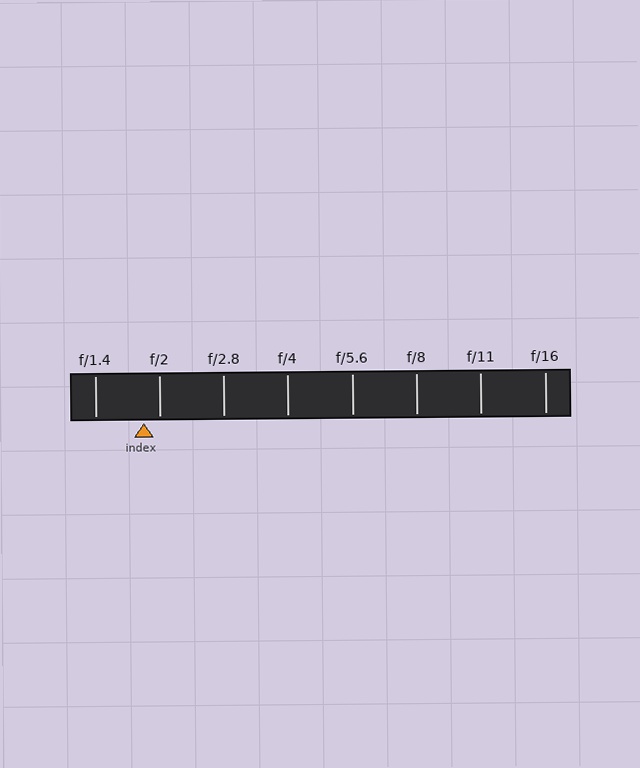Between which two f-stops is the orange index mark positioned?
The index mark is between f/1.4 and f/2.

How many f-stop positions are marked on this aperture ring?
There are 8 f-stop positions marked.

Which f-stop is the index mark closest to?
The index mark is closest to f/2.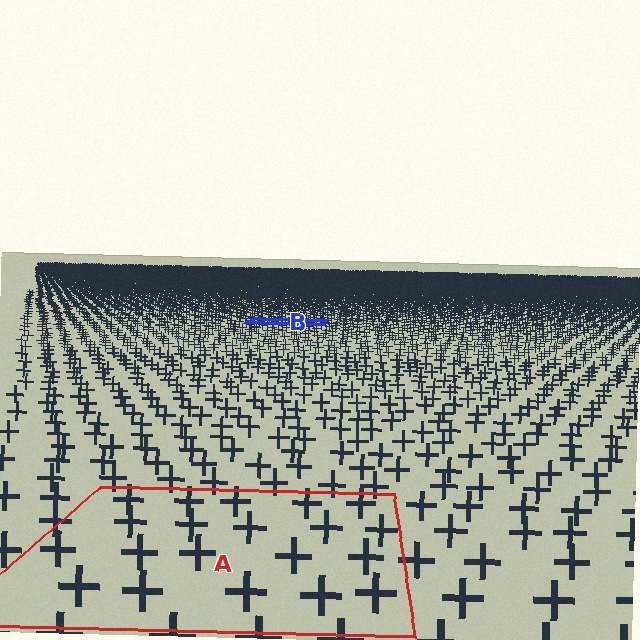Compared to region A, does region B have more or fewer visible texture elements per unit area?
Region B has more texture elements per unit area — they are packed more densely because it is farther away.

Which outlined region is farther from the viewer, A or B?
Region B is farther from the viewer — the texture elements inside it appear smaller and more densely packed.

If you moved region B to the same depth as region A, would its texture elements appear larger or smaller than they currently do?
They would appear larger. At a closer depth, the same texture elements are projected at a bigger on-screen size.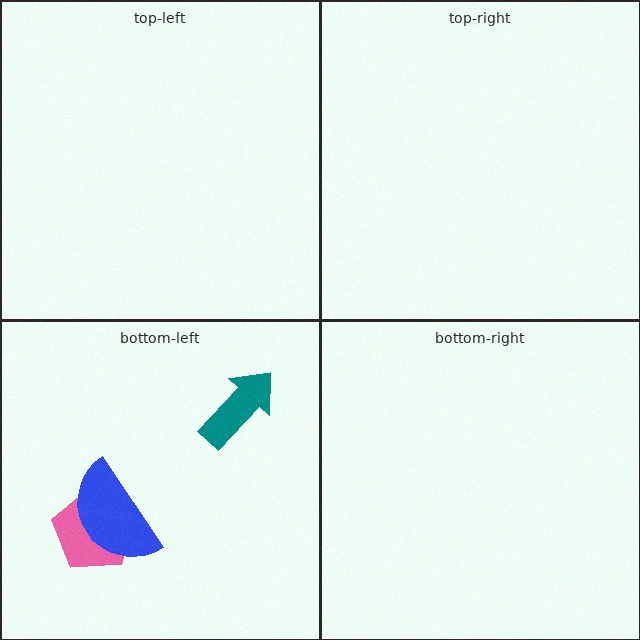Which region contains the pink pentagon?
The bottom-left region.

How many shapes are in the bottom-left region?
3.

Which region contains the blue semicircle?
The bottom-left region.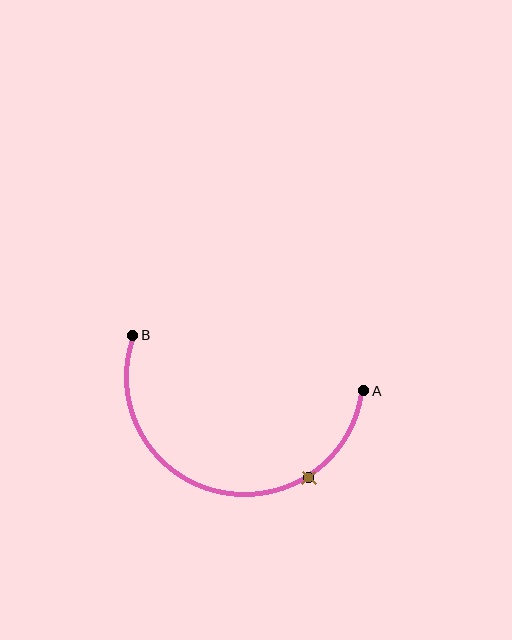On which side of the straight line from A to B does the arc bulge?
The arc bulges below the straight line connecting A and B.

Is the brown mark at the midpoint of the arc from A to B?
No. The brown mark lies on the arc but is closer to endpoint A. The arc midpoint would be at the point on the curve equidistant along the arc from both A and B.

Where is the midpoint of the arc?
The arc midpoint is the point on the curve farthest from the straight line joining A and B. It sits below that line.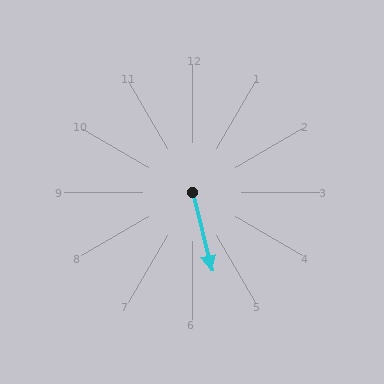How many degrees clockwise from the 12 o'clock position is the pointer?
Approximately 166 degrees.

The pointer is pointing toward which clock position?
Roughly 6 o'clock.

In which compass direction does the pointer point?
South.